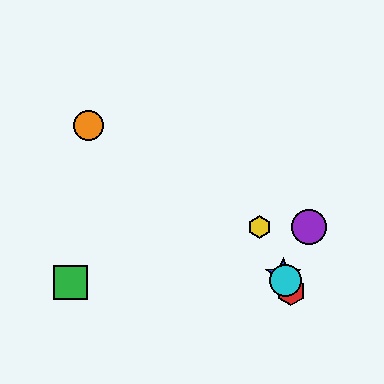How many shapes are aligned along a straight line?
4 shapes (the red hexagon, the blue star, the yellow hexagon, the cyan circle) are aligned along a straight line.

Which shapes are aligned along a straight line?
The red hexagon, the blue star, the yellow hexagon, the cyan circle are aligned along a straight line.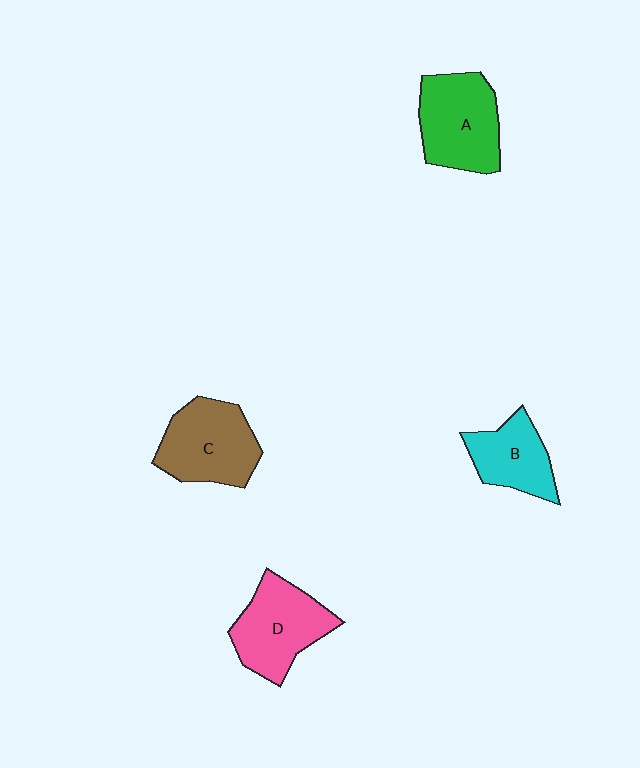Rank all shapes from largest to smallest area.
From largest to smallest: A (green), C (brown), D (pink), B (cyan).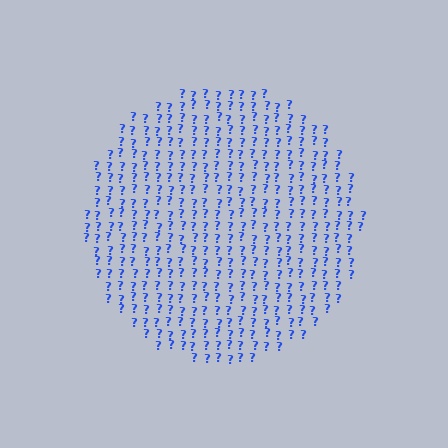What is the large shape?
The large shape is a circle.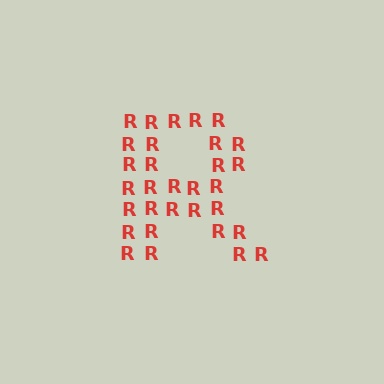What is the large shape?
The large shape is the letter R.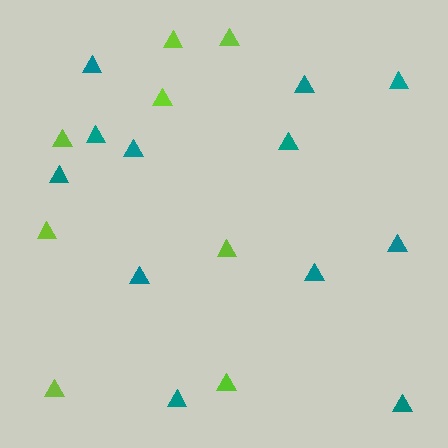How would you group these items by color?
There are 2 groups: one group of lime triangles (8) and one group of teal triangles (12).